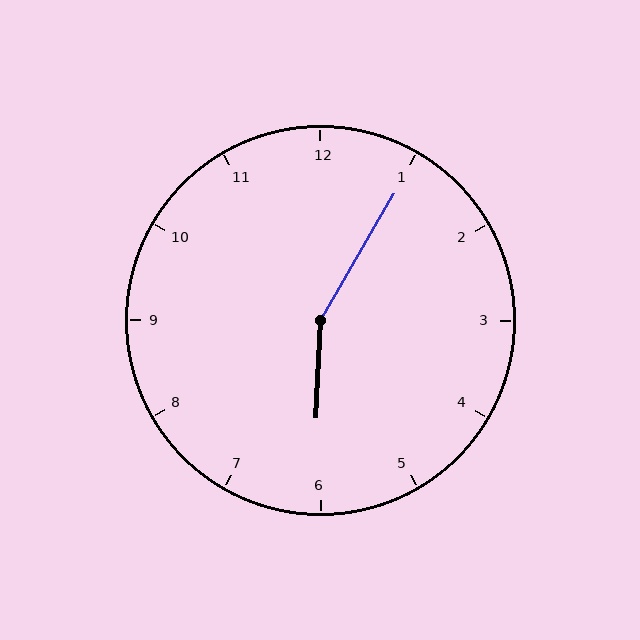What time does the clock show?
6:05.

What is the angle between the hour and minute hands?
Approximately 152 degrees.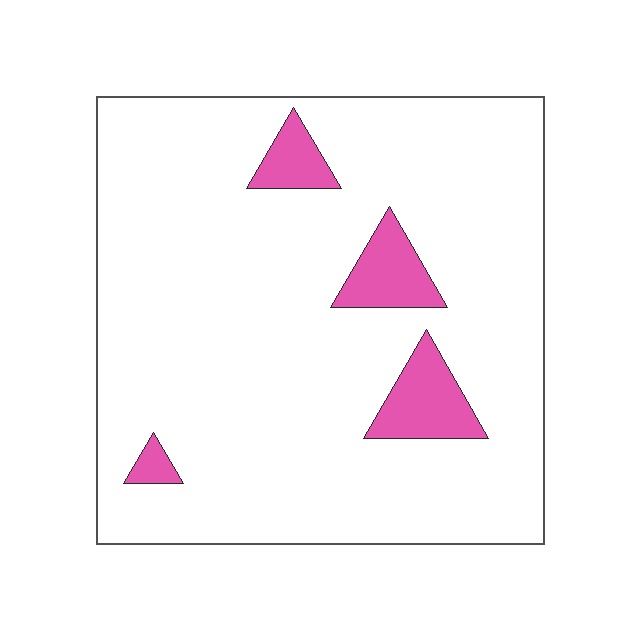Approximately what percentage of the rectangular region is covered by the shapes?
Approximately 10%.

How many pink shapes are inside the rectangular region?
4.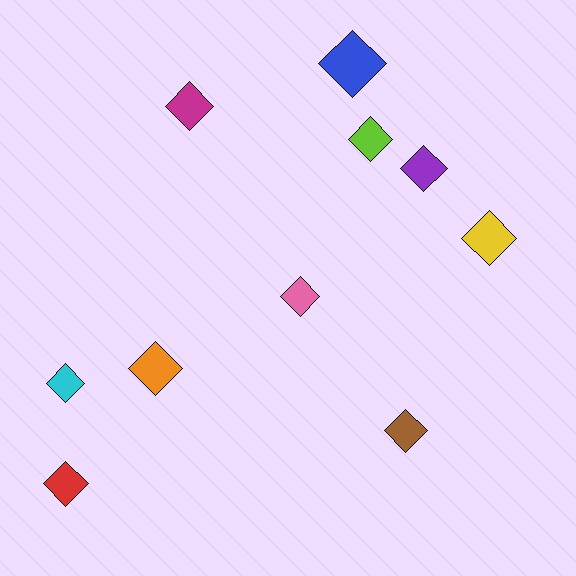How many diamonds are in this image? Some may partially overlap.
There are 10 diamonds.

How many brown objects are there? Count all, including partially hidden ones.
There is 1 brown object.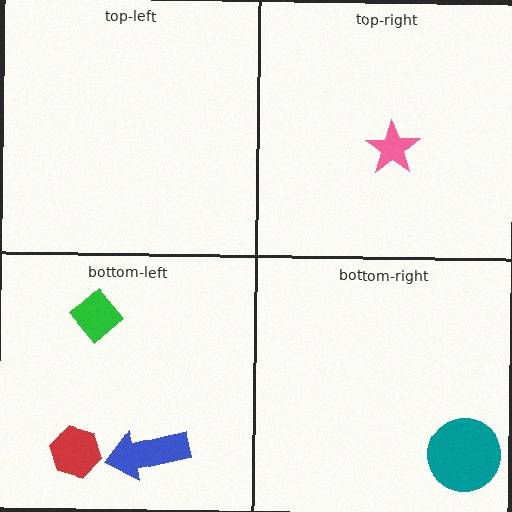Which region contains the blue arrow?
The bottom-left region.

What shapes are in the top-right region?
The pink star.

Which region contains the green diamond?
The bottom-left region.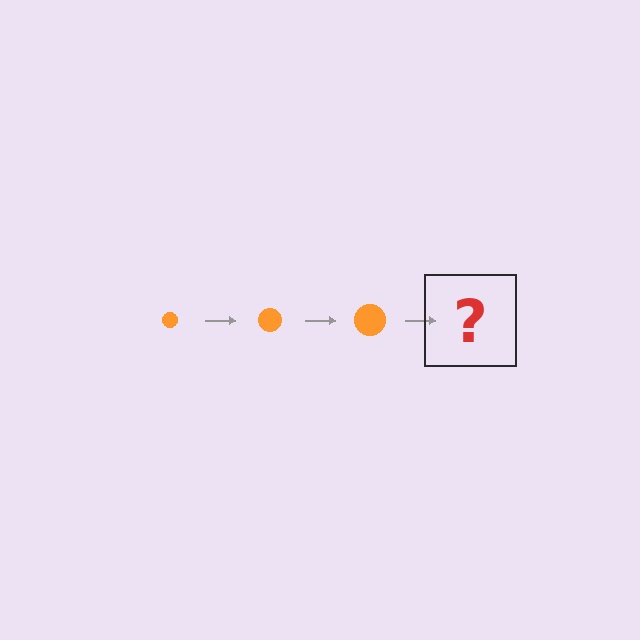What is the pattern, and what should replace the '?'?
The pattern is that the circle gets progressively larger each step. The '?' should be an orange circle, larger than the previous one.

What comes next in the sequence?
The next element should be an orange circle, larger than the previous one.